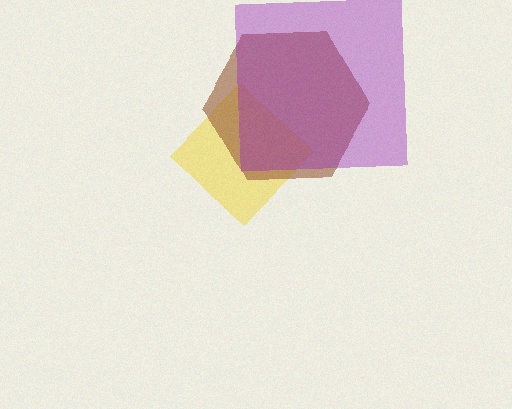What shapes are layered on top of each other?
The layered shapes are: a yellow diamond, a brown hexagon, a purple square.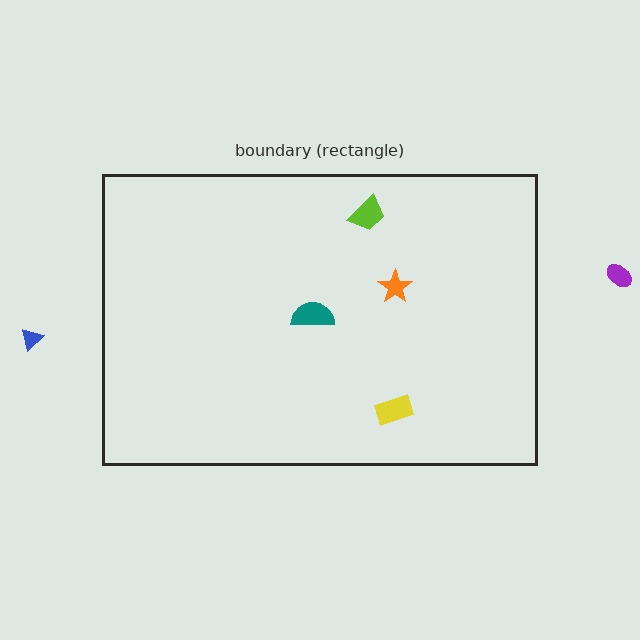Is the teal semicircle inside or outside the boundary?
Inside.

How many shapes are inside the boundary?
4 inside, 2 outside.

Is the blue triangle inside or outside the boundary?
Outside.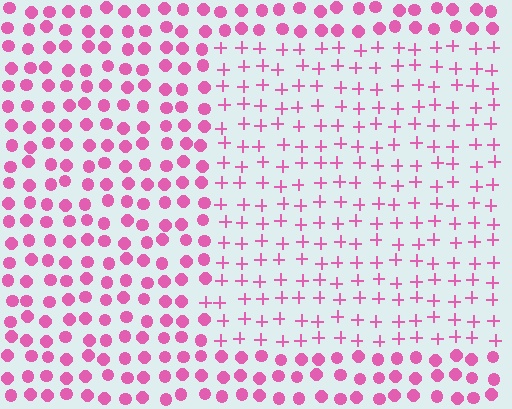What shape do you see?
I see a rectangle.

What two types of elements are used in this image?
The image uses plus signs inside the rectangle region and circles outside it.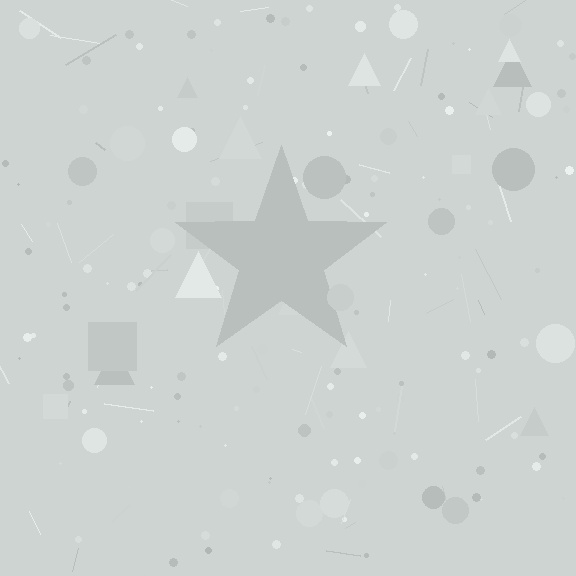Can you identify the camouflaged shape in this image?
The camouflaged shape is a star.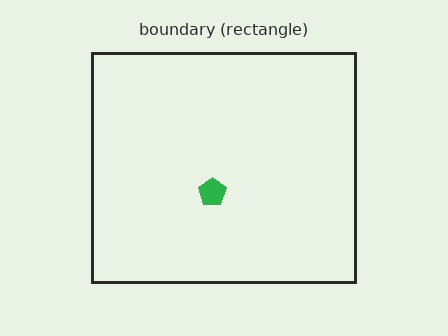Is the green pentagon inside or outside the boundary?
Inside.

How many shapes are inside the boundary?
1 inside, 0 outside.